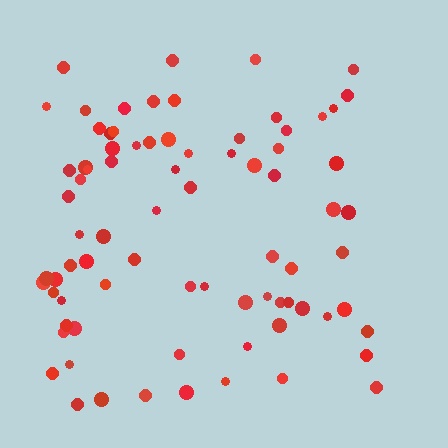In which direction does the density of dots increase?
From right to left, with the left side densest.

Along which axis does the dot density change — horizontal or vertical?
Horizontal.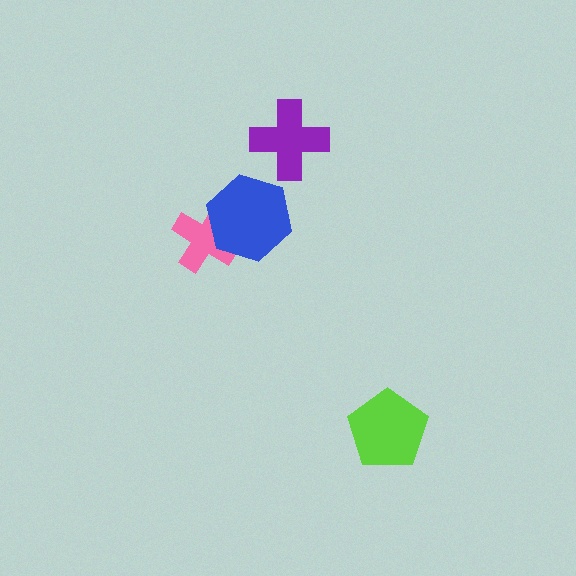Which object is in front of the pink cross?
The blue hexagon is in front of the pink cross.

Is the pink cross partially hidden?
Yes, it is partially covered by another shape.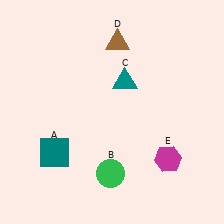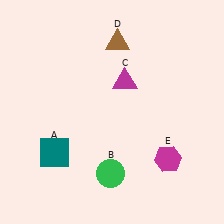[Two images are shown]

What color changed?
The triangle (C) changed from teal in Image 1 to magenta in Image 2.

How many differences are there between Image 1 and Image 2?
There is 1 difference between the two images.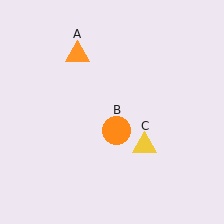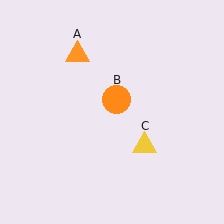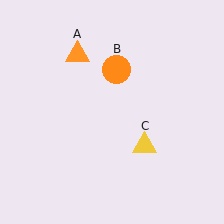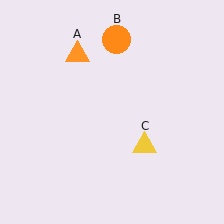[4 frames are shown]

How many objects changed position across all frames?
1 object changed position: orange circle (object B).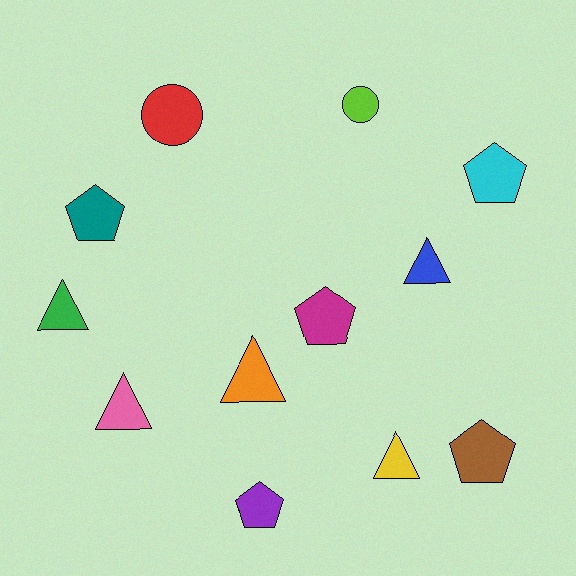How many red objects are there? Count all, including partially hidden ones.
There is 1 red object.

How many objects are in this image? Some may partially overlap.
There are 12 objects.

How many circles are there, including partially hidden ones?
There are 2 circles.